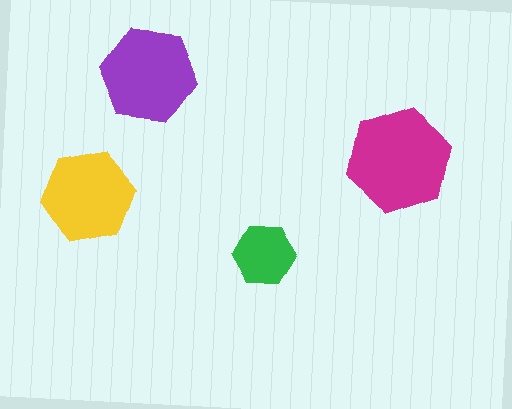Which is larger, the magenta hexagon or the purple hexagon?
The magenta one.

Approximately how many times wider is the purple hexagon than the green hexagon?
About 1.5 times wider.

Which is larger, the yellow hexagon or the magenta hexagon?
The magenta one.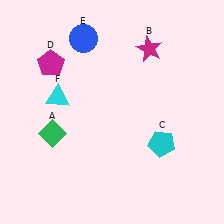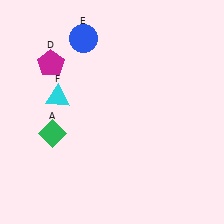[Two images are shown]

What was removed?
The cyan pentagon (C), the magenta star (B) were removed in Image 2.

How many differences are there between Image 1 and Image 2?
There are 2 differences between the two images.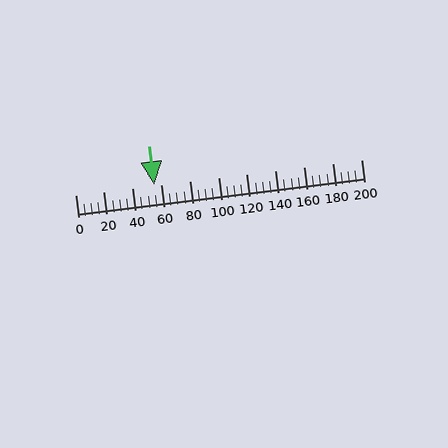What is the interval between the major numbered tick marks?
The major tick marks are spaced 20 units apart.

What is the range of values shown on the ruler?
The ruler shows values from 0 to 200.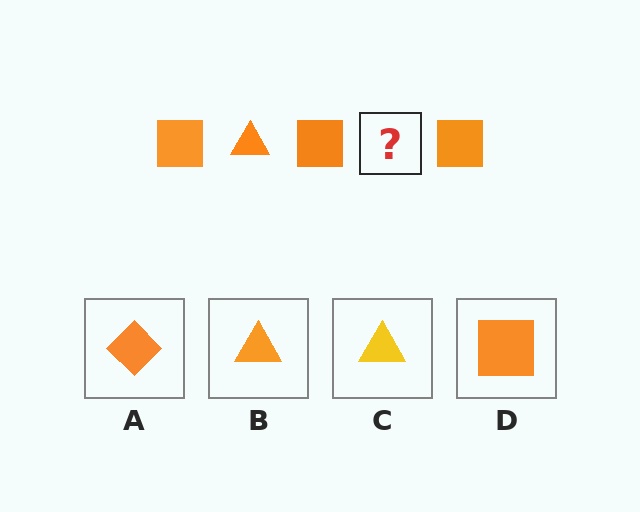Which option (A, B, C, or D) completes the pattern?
B.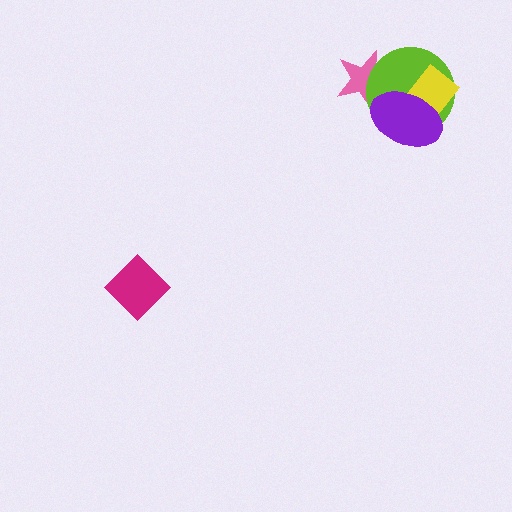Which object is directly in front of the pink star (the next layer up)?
The lime circle is directly in front of the pink star.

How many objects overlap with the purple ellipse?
3 objects overlap with the purple ellipse.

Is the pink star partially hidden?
Yes, it is partially covered by another shape.